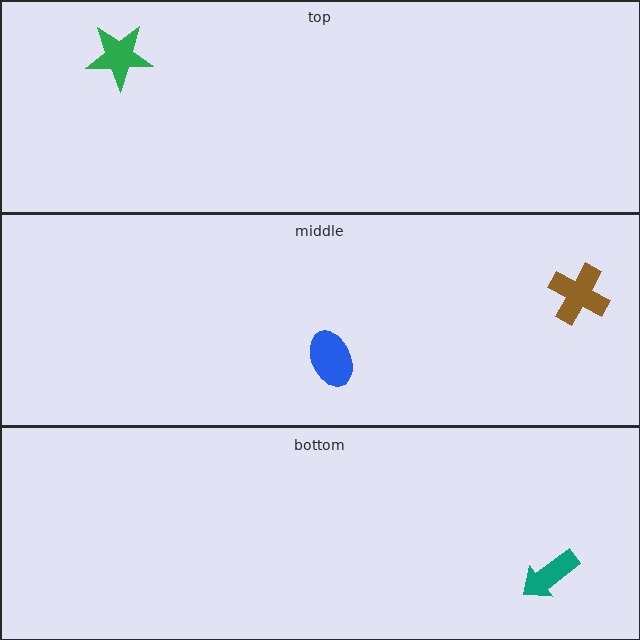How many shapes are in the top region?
1.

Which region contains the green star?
The top region.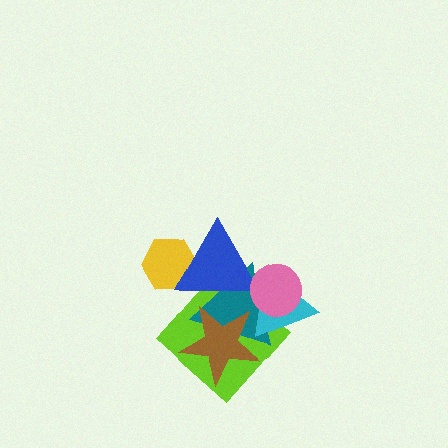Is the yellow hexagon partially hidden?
Yes, it is partially covered by another shape.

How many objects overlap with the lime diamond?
4 objects overlap with the lime diamond.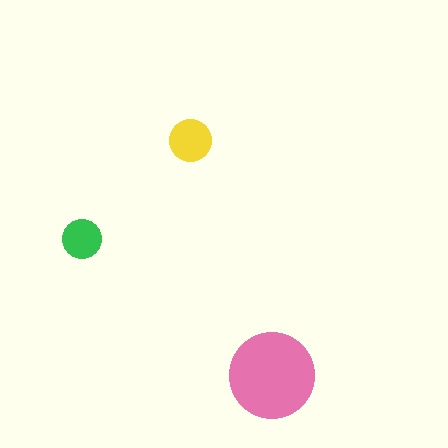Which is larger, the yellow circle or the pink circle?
The pink one.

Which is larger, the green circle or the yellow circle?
The yellow one.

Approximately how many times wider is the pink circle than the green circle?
About 2 times wider.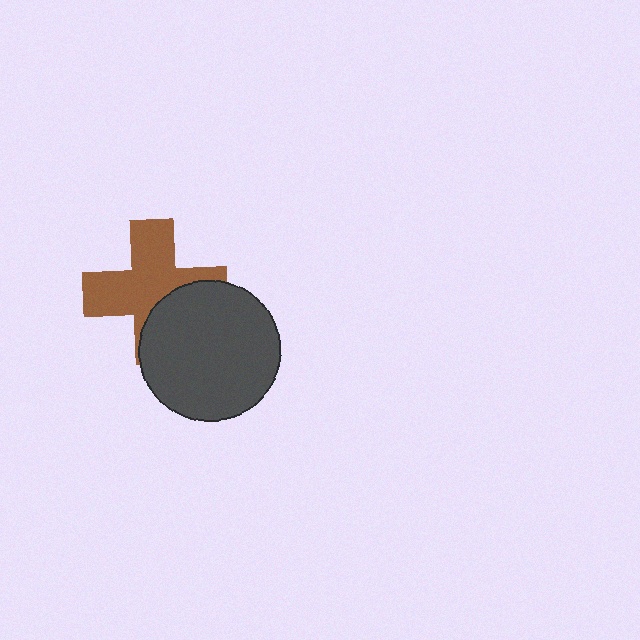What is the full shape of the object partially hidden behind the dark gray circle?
The partially hidden object is a brown cross.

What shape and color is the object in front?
The object in front is a dark gray circle.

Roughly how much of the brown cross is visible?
About half of it is visible (roughly 65%).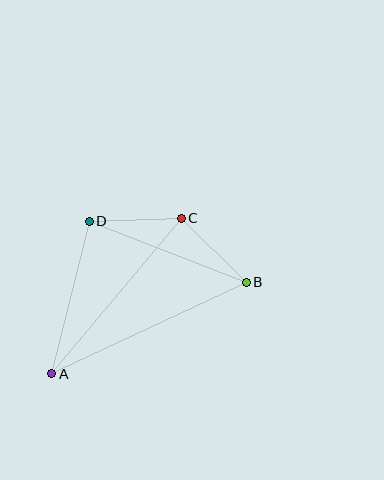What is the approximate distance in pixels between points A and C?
The distance between A and C is approximately 202 pixels.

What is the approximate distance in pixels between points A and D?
The distance between A and D is approximately 157 pixels.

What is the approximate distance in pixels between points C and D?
The distance between C and D is approximately 92 pixels.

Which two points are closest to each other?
Points B and C are closest to each other.